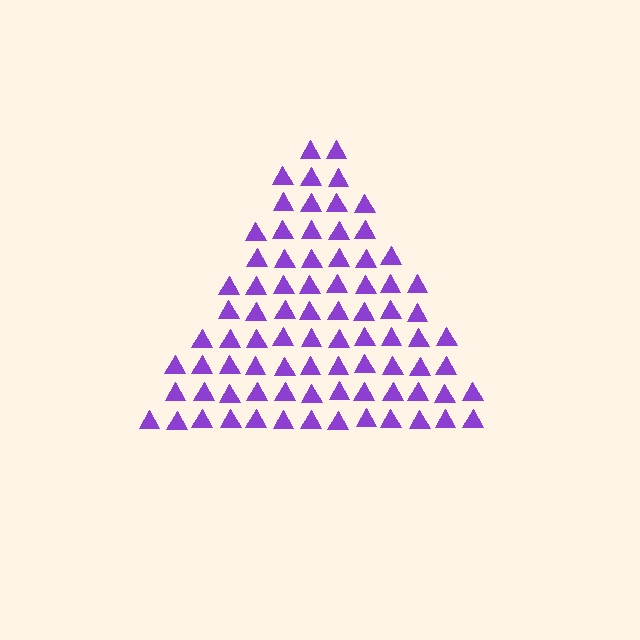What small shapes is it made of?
It is made of small triangles.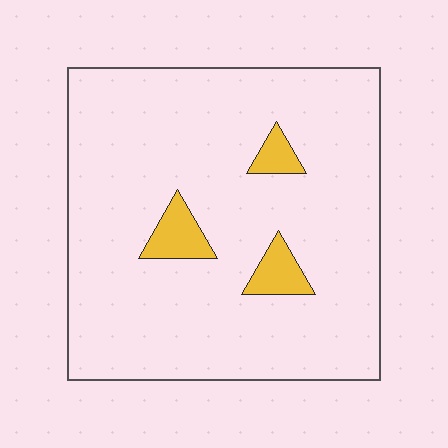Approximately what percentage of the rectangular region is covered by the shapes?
Approximately 5%.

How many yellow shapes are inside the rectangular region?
3.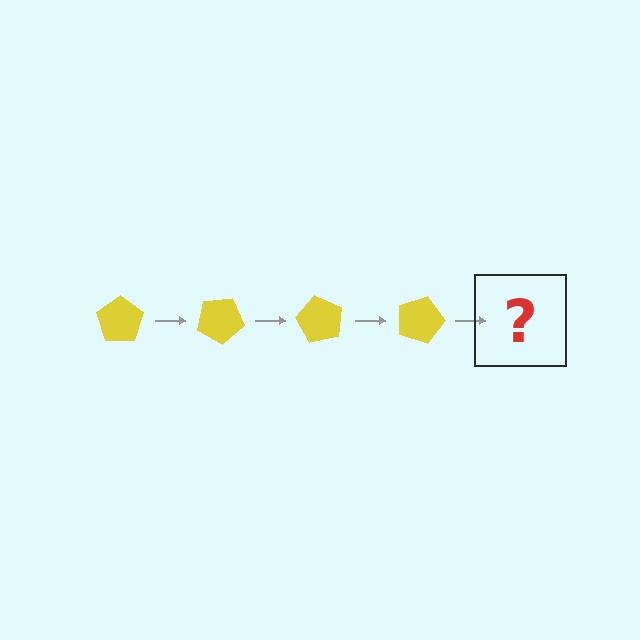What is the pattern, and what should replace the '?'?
The pattern is that the pentagon rotates 30 degrees each step. The '?' should be a yellow pentagon rotated 120 degrees.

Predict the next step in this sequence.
The next step is a yellow pentagon rotated 120 degrees.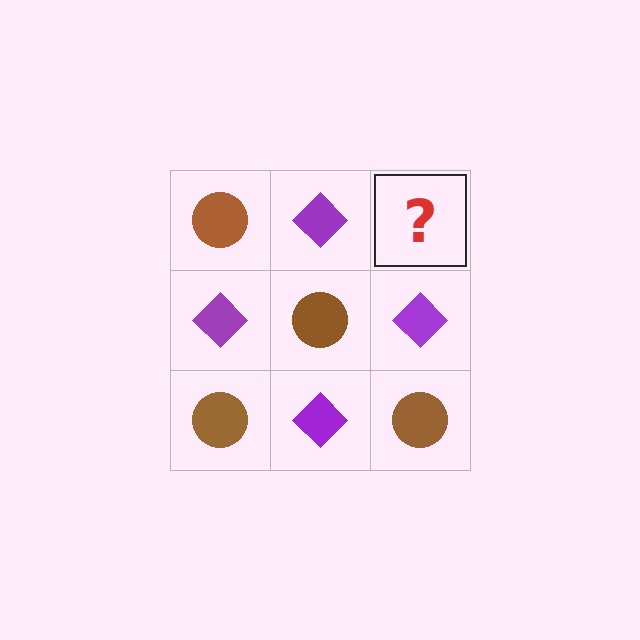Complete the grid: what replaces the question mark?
The question mark should be replaced with a brown circle.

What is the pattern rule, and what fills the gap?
The rule is that it alternates brown circle and purple diamond in a checkerboard pattern. The gap should be filled with a brown circle.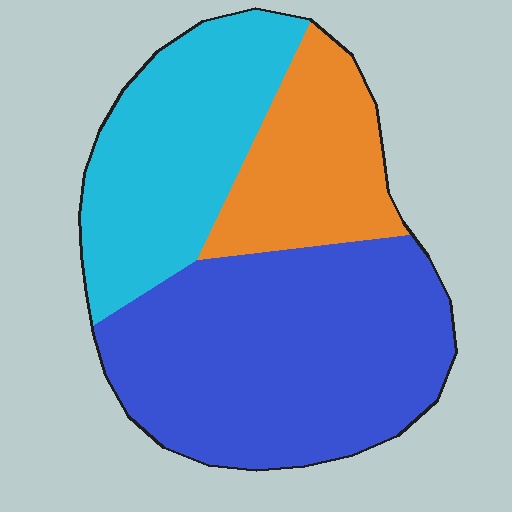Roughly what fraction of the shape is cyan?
Cyan covers roughly 30% of the shape.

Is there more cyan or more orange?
Cyan.